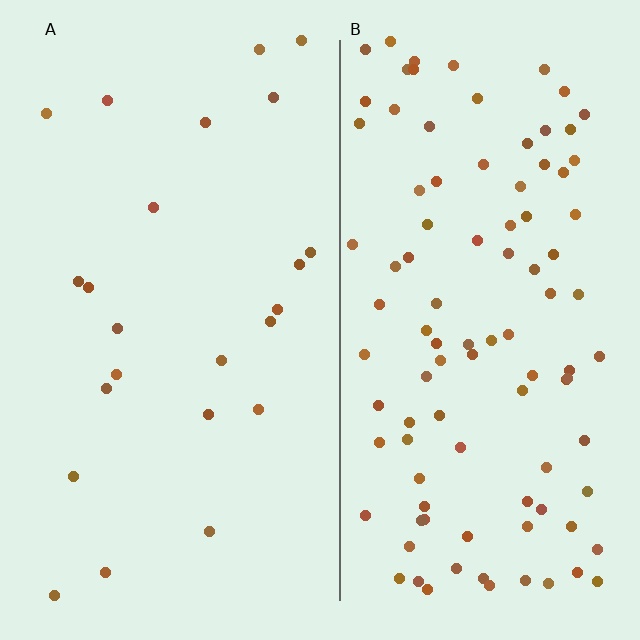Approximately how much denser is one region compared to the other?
Approximately 4.3× — region B over region A.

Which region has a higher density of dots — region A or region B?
B (the right).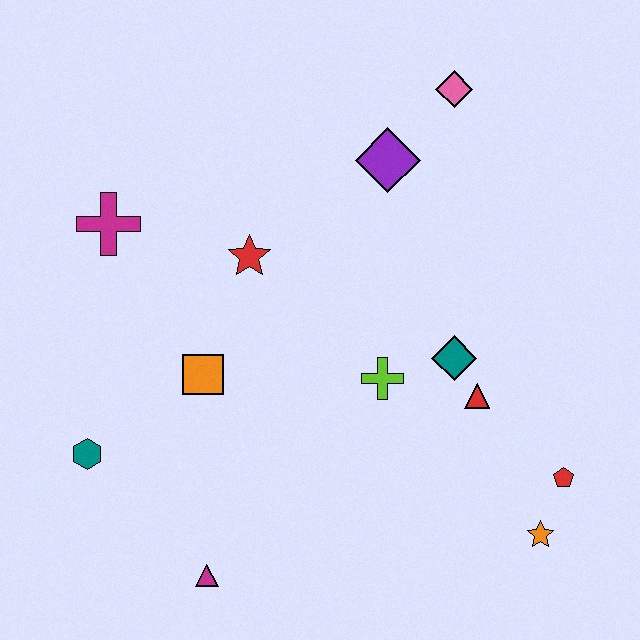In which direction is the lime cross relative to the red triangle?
The lime cross is to the left of the red triangle.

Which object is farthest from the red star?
The orange star is farthest from the red star.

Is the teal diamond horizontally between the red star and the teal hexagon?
No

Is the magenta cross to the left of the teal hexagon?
No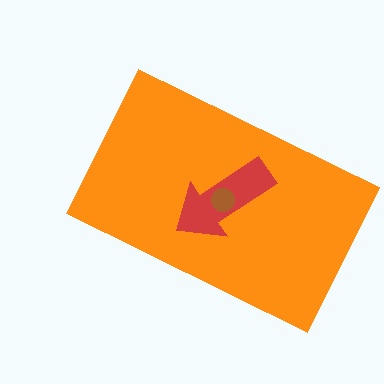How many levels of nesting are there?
3.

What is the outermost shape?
The orange rectangle.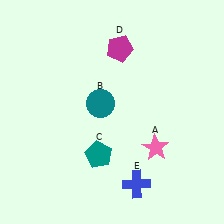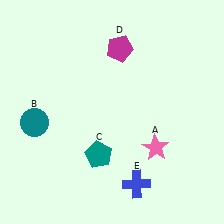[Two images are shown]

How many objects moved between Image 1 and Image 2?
1 object moved between the two images.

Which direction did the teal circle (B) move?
The teal circle (B) moved left.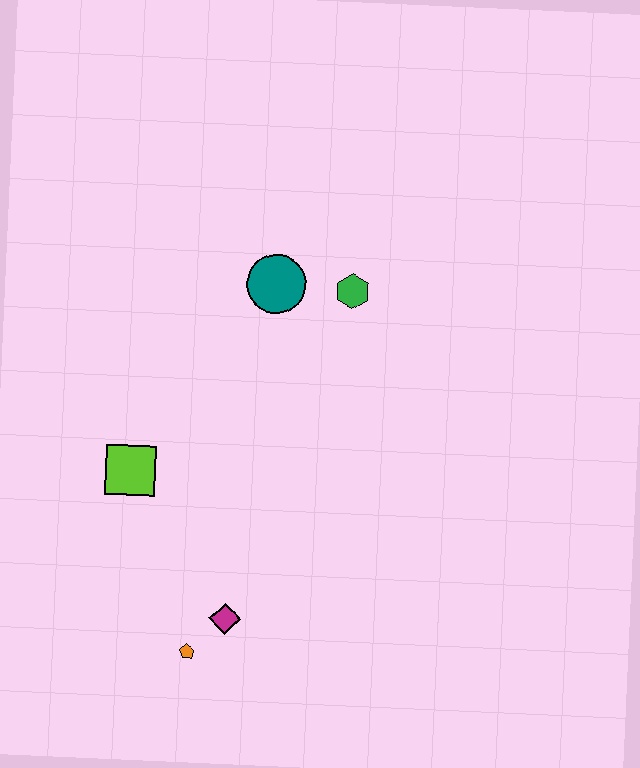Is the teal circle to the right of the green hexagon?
No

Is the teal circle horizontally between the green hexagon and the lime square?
Yes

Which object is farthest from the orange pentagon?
The green hexagon is farthest from the orange pentagon.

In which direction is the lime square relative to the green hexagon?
The lime square is to the left of the green hexagon.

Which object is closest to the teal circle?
The green hexagon is closest to the teal circle.